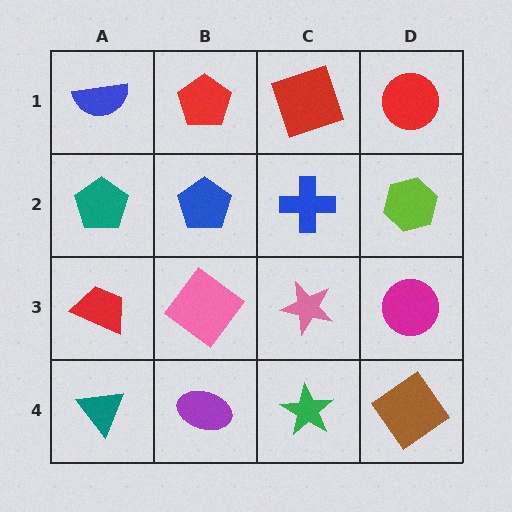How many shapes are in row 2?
4 shapes.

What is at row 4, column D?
A brown diamond.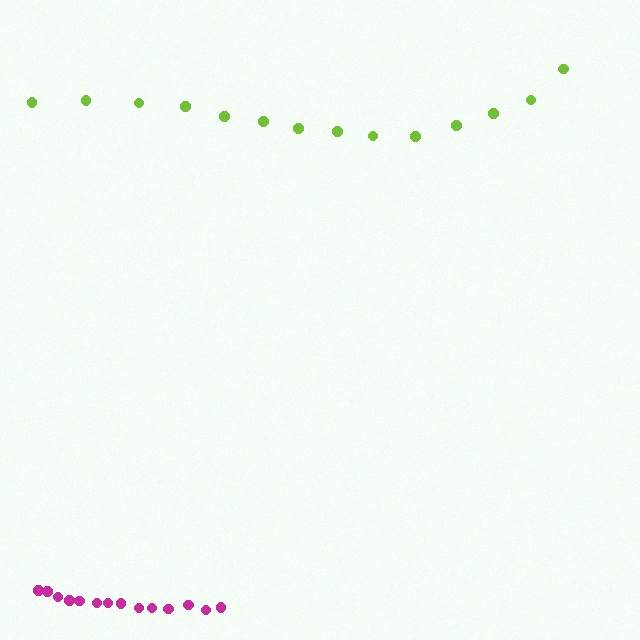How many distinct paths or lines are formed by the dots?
There are 2 distinct paths.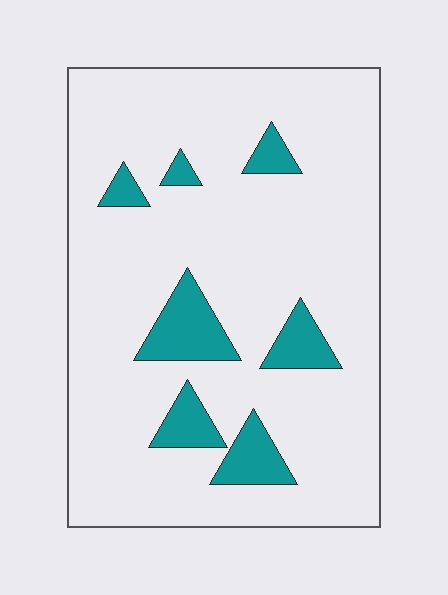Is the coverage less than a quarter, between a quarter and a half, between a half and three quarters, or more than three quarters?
Less than a quarter.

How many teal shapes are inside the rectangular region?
7.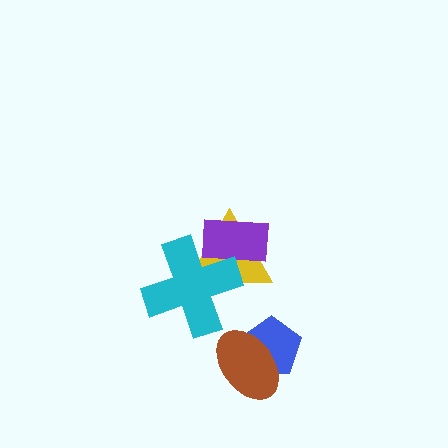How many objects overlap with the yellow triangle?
2 objects overlap with the yellow triangle.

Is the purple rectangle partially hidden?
Yes, it is partially covered by another shape.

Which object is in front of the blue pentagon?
The brown ellipse is in front of the blue pentagon.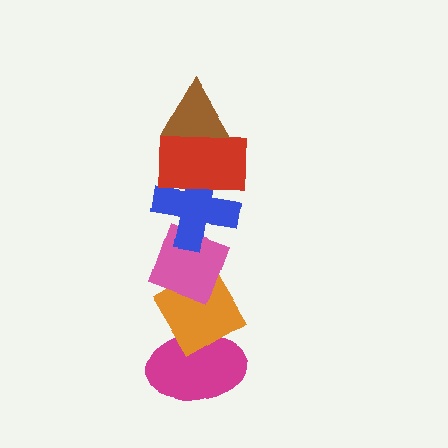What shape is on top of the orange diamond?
The pink diamond is on top of the orange diamond.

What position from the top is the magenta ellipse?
The magenta ellipse is 6th from the top.